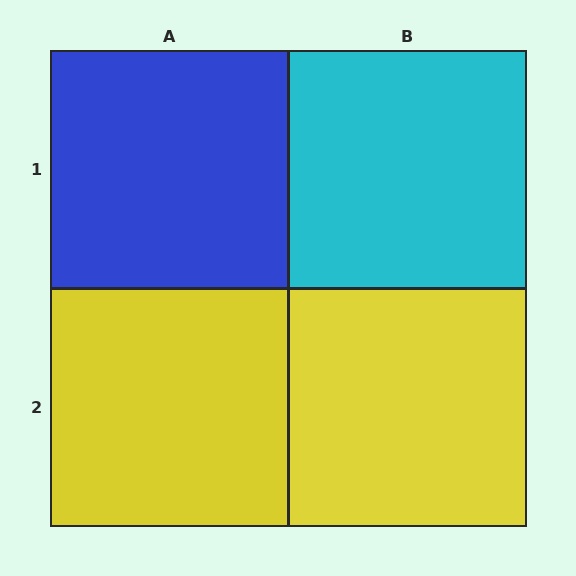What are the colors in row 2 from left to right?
Yellow, yellow.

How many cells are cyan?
1 cell is cyan.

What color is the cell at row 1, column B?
Cyan.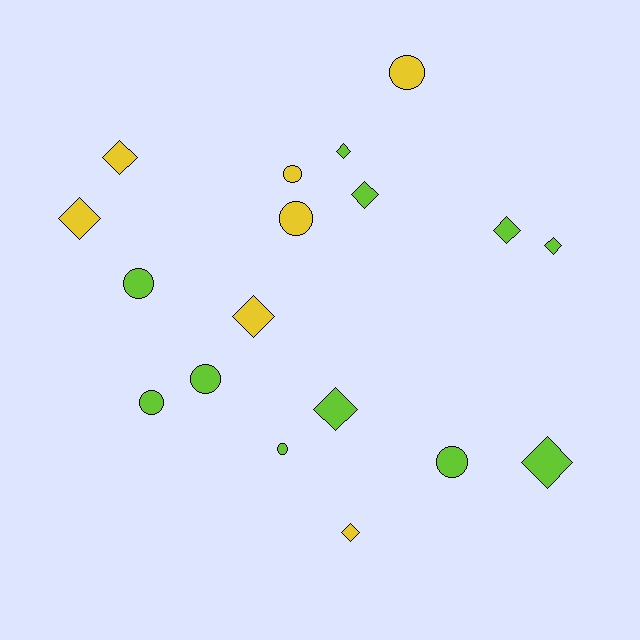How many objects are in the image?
There are 18 objects.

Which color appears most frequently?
Lime, with 11 objects.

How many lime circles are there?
There are 5 lime circles.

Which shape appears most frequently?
Diamond, with 10 objects.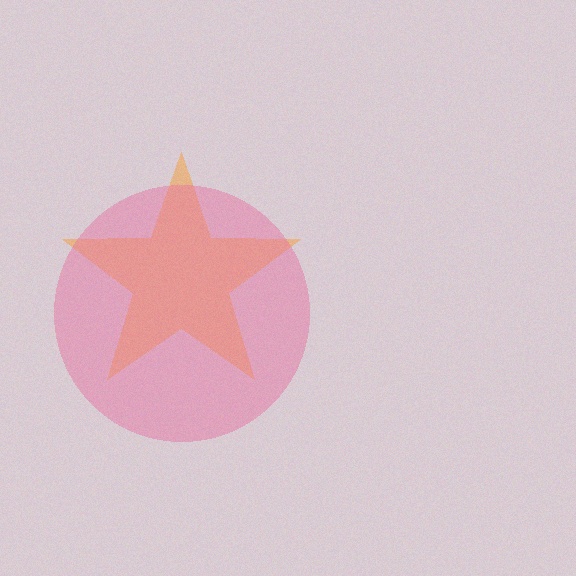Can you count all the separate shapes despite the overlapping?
Yes, there are 2 separate shapes.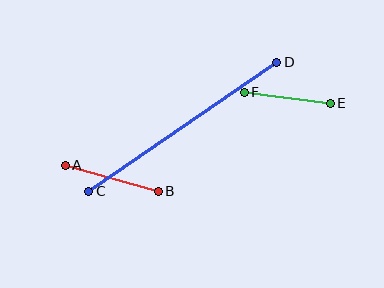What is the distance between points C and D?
The distance is approximately 228 pixels.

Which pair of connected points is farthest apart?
Points C and D are farthest apart.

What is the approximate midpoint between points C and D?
The midpoint is at approximately (183, 127) pixels.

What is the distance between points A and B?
The distance is approximately 97 pixels.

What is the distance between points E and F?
The distance is approximately 87 pixels.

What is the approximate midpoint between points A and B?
The midpoint is at approximately (112, 178) pixels.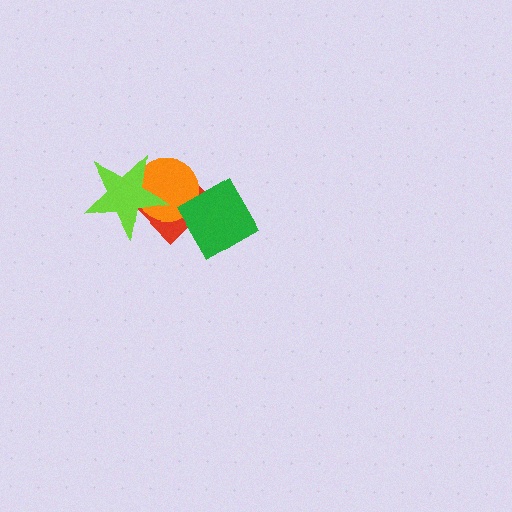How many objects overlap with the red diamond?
3 objects overlap with the red diamond.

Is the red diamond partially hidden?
Yes, it is partially covered by another shape.